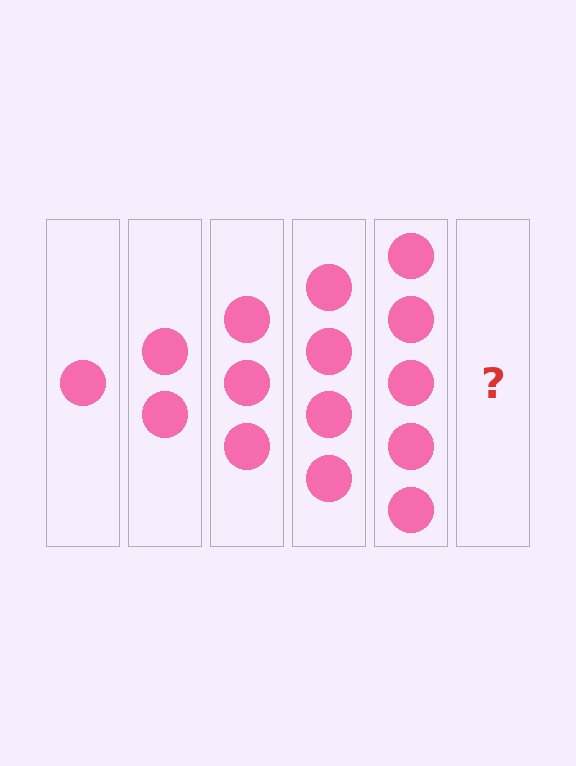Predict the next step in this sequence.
The next step is 6 circles.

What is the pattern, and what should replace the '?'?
The pattern is that each step adds one more circle. The '?' should be 6 circles.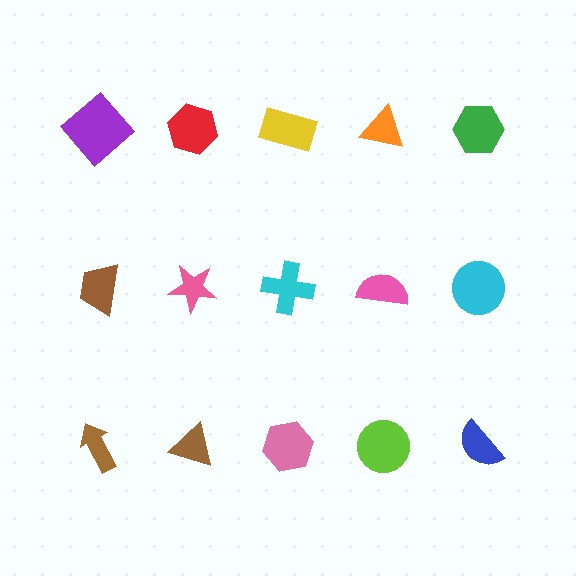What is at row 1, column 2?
A red hexagon.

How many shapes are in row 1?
5 shapes.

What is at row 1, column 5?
A green hexagon.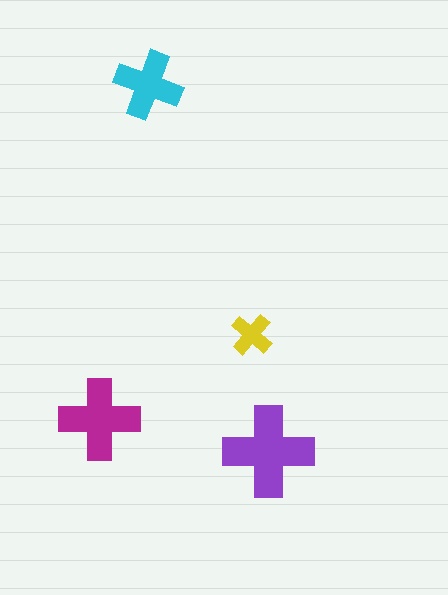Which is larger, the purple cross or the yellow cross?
The purple one.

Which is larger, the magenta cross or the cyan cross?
The magenta one.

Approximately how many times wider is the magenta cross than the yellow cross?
About 2 times wider.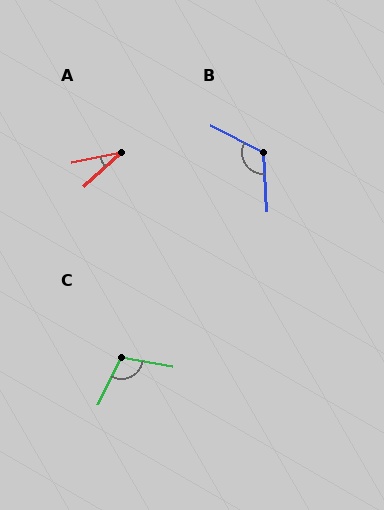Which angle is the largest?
B, at approximately 120 degrees.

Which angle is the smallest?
A, at approximately 30 degrees.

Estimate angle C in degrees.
Approximately 107 degrees.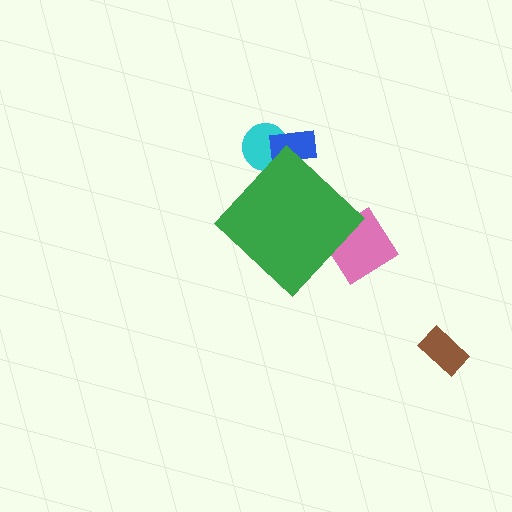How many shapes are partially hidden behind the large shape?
3 shapes are partially hidden.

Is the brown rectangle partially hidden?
No, the brown rectangle is fully visible.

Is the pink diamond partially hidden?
Yes, the pink diamond is partially hidden behind the green diamond.